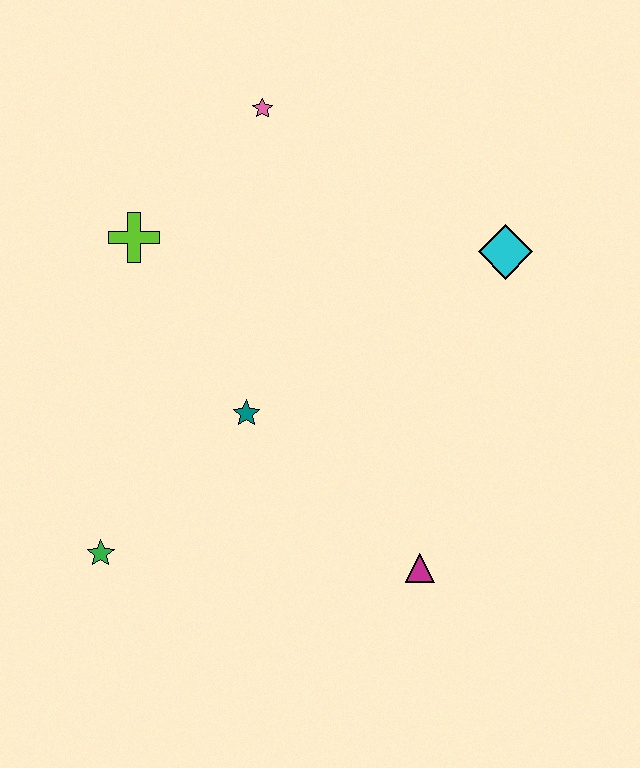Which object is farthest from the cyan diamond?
The green star is farthest from the cyan diamond.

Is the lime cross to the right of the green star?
Yes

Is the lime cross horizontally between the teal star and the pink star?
No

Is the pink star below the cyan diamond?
No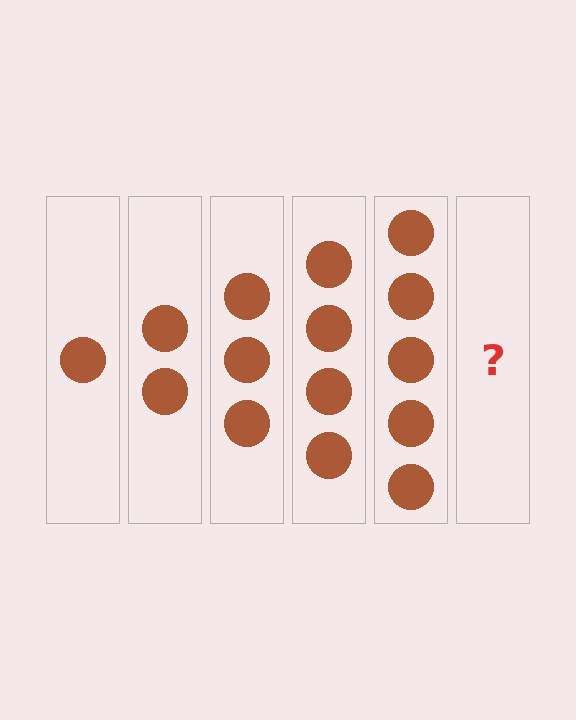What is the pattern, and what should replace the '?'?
The pattern is that each step adds one more circle. The '?' should be 6 circles.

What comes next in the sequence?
The next element should be 6 circles.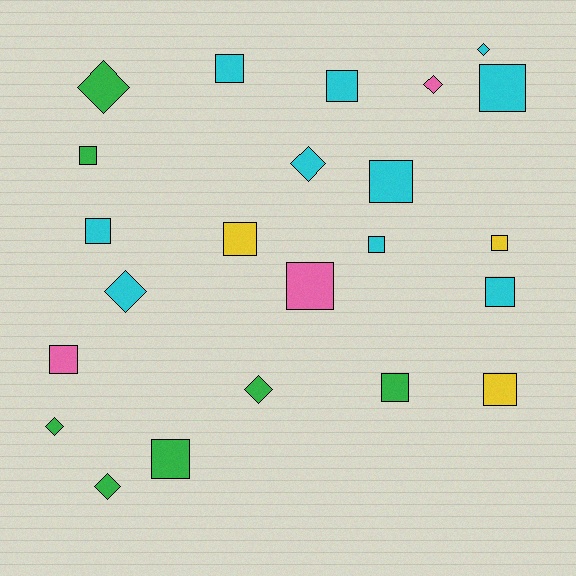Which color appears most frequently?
Cyan, with 10 objects.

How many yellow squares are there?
There are 3 yellow squares.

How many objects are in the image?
There are 23 objects.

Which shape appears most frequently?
Square, with 15 objects.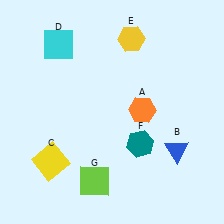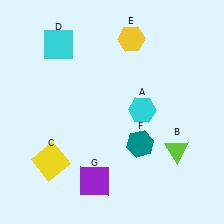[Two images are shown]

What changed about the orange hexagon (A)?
In Image 1, A is orange. In Image 2, it changed to cyan.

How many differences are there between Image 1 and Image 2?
There are 3 differences between the two images.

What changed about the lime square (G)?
In Image 1, G is lime. In Image 2, it changed to purple.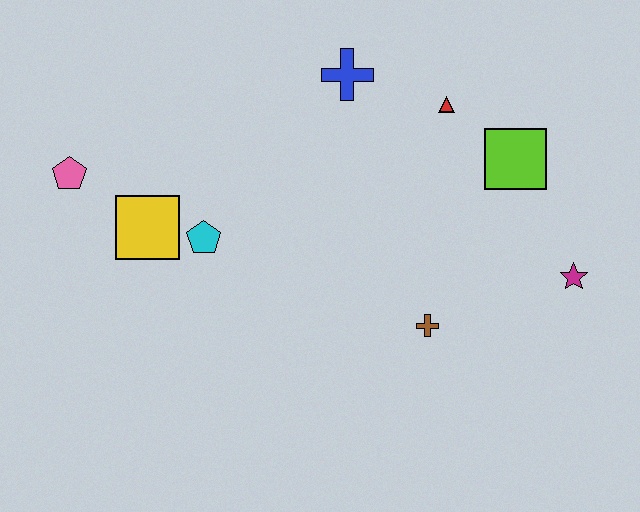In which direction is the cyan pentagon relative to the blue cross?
The cyan pentagon is below the blue cross.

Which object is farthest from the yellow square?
The magenta star is farthest from the yellow square.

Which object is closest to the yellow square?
The cyan pentagon is closest to the yellow square.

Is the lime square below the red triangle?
Yes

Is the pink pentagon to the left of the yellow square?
Yes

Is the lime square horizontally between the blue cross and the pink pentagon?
No